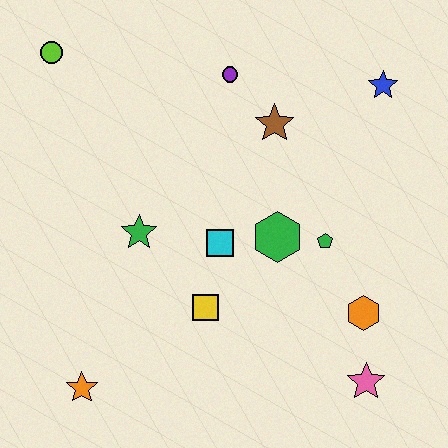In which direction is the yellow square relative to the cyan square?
The yellow square is below the cyan square.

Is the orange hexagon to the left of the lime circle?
No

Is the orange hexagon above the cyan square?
No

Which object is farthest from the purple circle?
The orange star is farthest from the purple circle.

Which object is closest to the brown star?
The purple circle is closest to the brown star.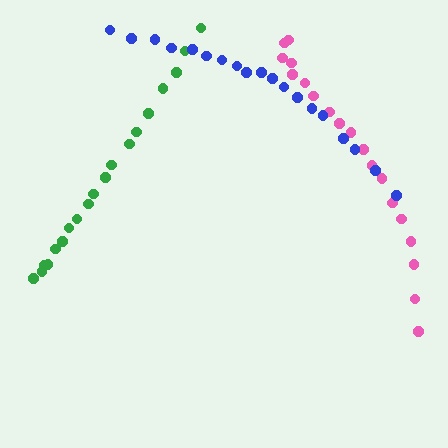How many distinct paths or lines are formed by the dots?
There are 3 distinct paths.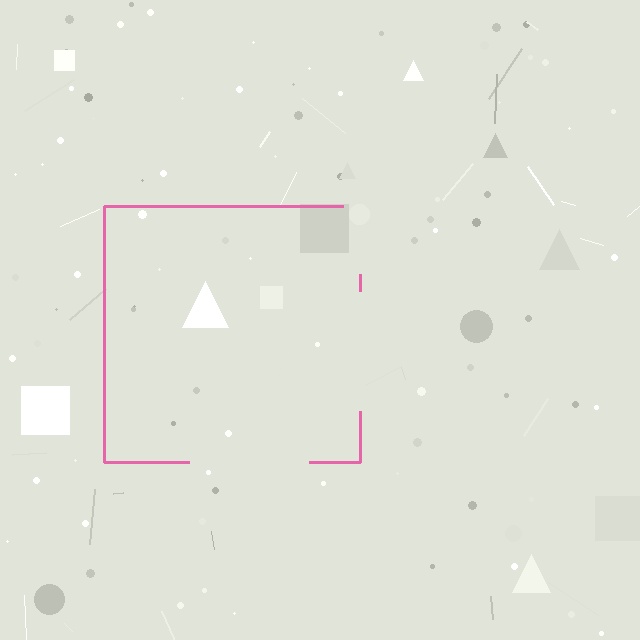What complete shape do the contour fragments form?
The contour fragments form a square.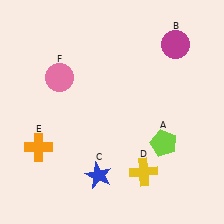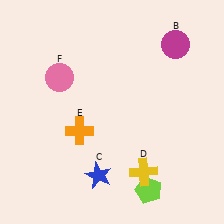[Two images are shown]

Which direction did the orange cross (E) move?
The orange cross (E) moved right.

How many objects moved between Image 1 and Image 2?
2 objects moved between the two images.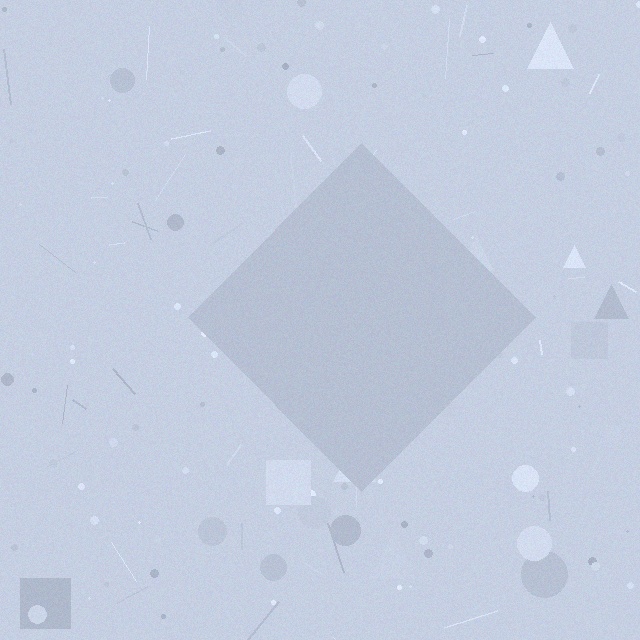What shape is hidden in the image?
A diamond is hidden in the image.